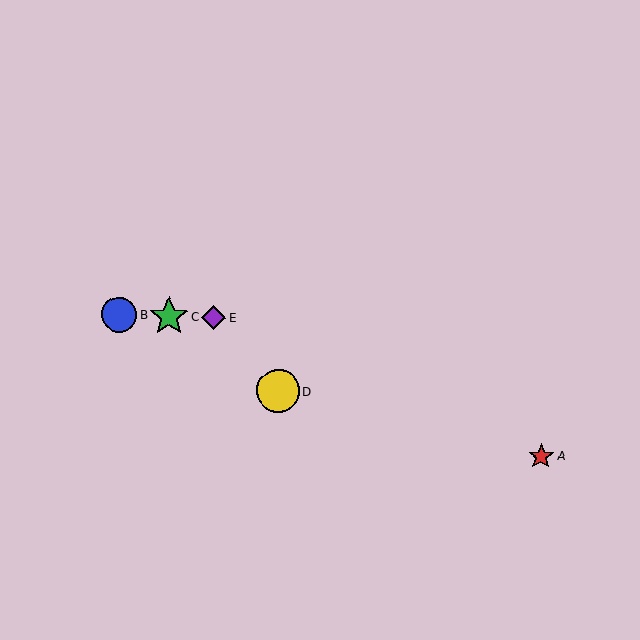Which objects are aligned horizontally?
Objects B, C, E are aligned horizontally.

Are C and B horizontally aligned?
Yes, both are at y≈316.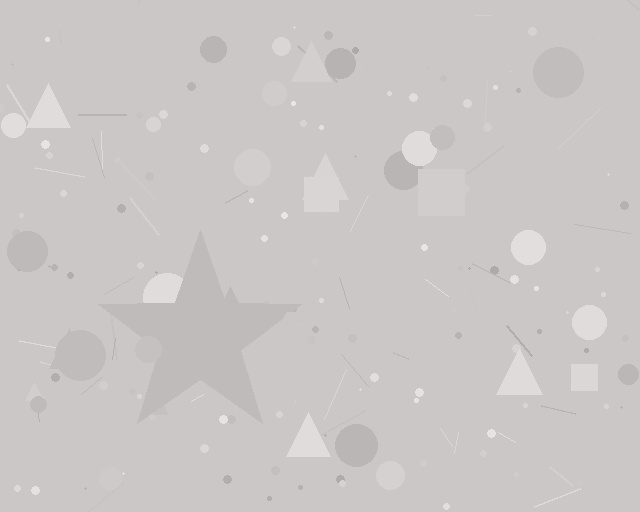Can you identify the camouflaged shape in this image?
The camouflaged shape is a star.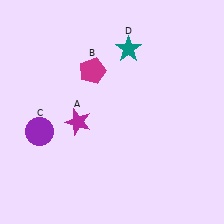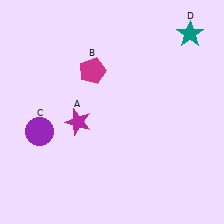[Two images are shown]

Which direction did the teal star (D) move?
The teal star (D) moved right.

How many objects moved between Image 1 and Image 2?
1 object moved between the two images.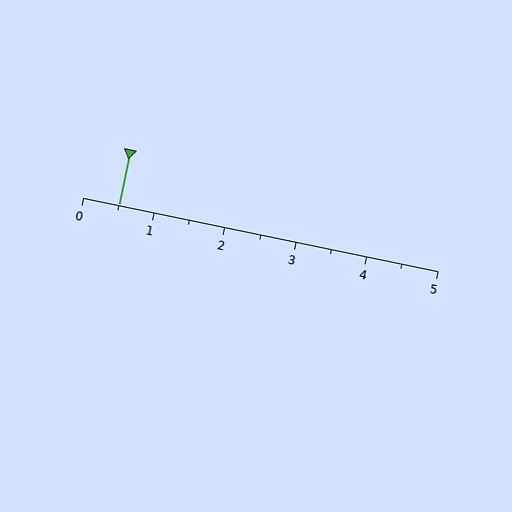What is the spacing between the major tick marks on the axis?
The major ticks are spaced 1 apart.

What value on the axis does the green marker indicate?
The marker indicates approximately 0.5.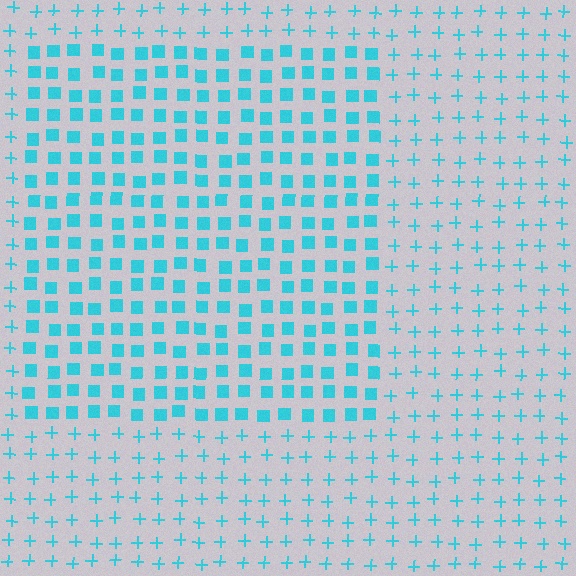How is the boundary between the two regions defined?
The boundary is defined by a change in element shape: squares inside vs. plus signs outside. All elements share the same color and spacing.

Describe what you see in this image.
The image is filled with small cyan elements arranged in a uniform grid. A rectangle-shaped region contains squares, while the surrounding area contains plus signs. The boundary is defined purely by the change in element shape.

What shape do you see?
I see a rectangle.